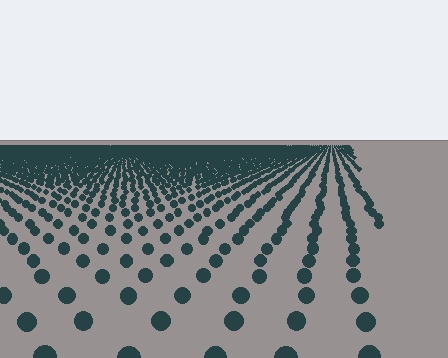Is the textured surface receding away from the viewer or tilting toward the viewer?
The surface is receding away from the viewer. Texture elements get smaller and denser toward the top.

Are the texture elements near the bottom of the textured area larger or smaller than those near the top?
Larger. Near the bottom, elements are closer to the viewer and appear at a bigger on-screen size.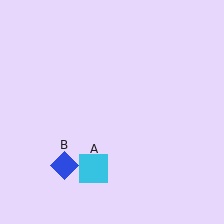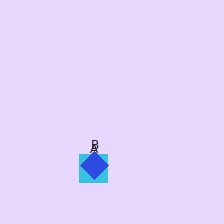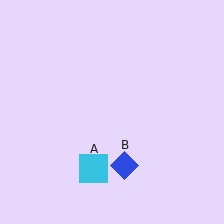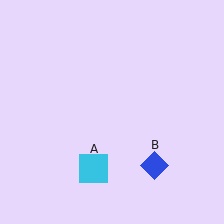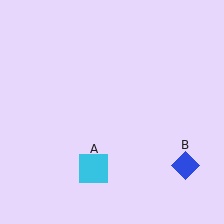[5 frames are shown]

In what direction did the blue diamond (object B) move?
The blue diamond (object B) moved right.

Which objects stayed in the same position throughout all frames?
Cyan square (object A) remained stationary.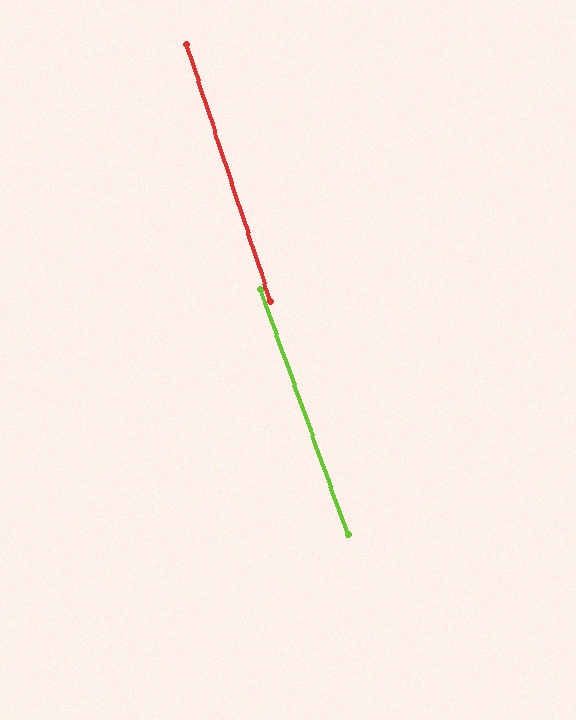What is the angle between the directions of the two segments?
Approximately 2 degrees.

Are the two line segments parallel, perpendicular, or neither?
Parallel — their directions differ by only 1.6°.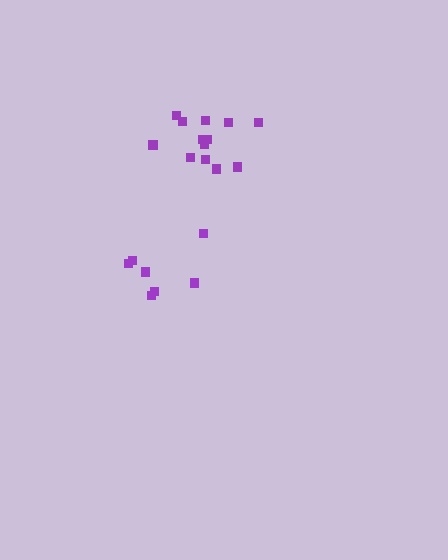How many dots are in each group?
Group 1: 13 dots, Group 2: 7 dots (20 total).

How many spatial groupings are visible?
There are 2 spatial groupings.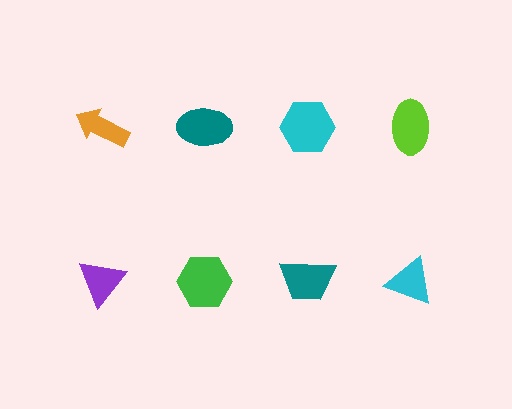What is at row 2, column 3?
A teal trapezoid.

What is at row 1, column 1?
An orange arrow.